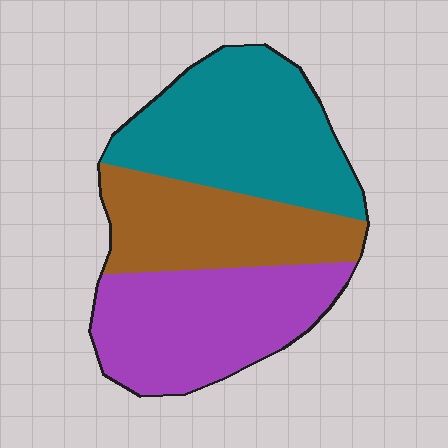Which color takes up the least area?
Brown, at roughly 30%.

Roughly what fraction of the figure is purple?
Purple takes up between a quarter and a half of the figure.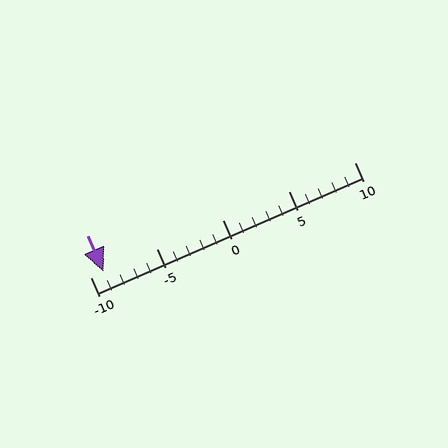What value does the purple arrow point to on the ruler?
The purple arrow points to approximately -9.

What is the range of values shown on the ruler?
The ruler shows values from -10 to 10.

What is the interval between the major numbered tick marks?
The major tick marks are spaced 5 units apart.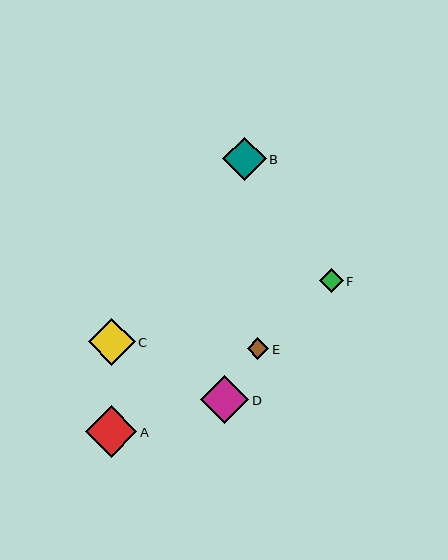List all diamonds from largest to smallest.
From largest to smallest: A, D, C, B, F, E.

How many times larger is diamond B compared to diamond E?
Diamond B is approximately 2.0 times the size of diamond E.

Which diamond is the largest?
Diamond A is the largest with a size of approximately 52 pixels.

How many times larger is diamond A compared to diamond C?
Diamond A is approximately 1.1 times the size of diamond C.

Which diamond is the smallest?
Diamond E is the smallest with a size of approximately 22 pixels.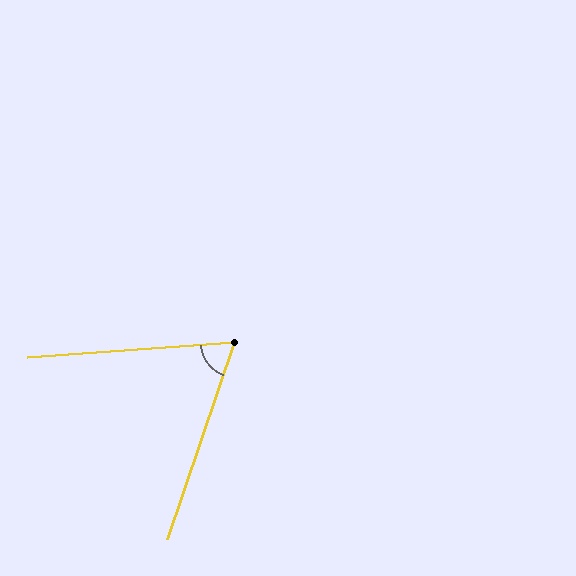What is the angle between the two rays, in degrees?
Approximately 67 degrees.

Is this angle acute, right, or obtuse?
It is acute.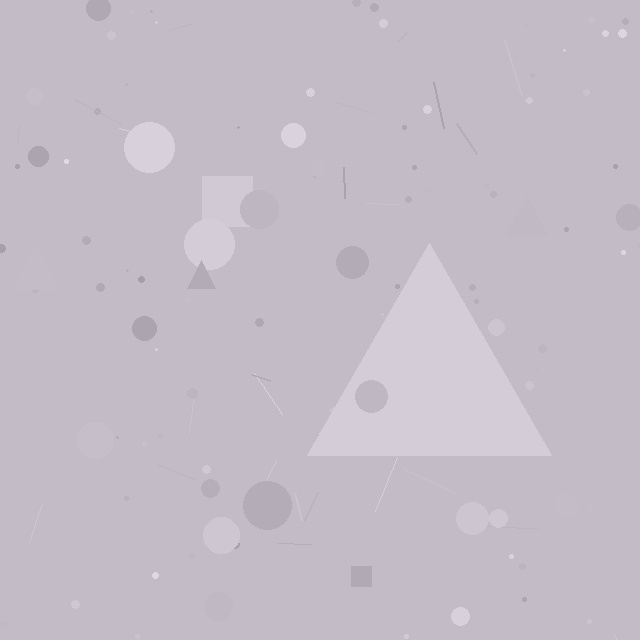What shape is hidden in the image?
A triangle is hidden in the image.